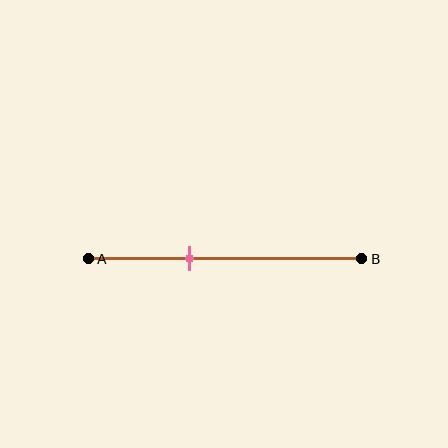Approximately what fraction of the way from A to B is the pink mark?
The pink mark is approximately 35% of the way from A to B.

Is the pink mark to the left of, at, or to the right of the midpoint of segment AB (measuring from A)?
The pink mark is to the left of the midpoint of segment AB.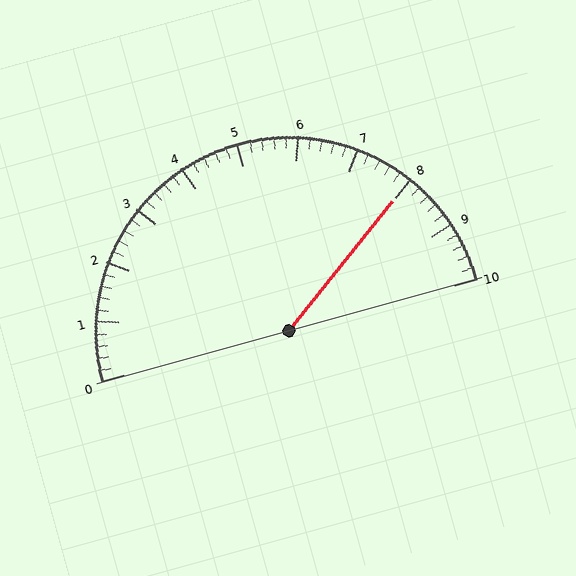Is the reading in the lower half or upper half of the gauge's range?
The reading is in the upper half of the range (0 to 10).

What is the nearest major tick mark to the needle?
The nearest major tick mark is 8.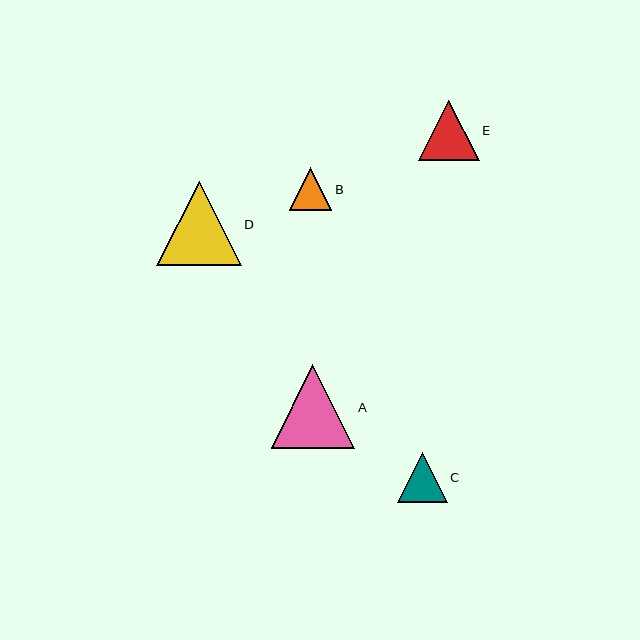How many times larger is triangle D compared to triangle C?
Triangle D is approximately 1.7 times the size of triangle C.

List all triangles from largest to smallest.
From largest to smallest: D, A, E, C, B.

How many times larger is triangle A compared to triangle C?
Triangle A is approximately 1.7 times the size of triangle C.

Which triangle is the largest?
Triangle D is the largest with a size of approximately 84 pixels.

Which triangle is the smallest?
Triangle B is the smallest with a size of approximately 42 pixels.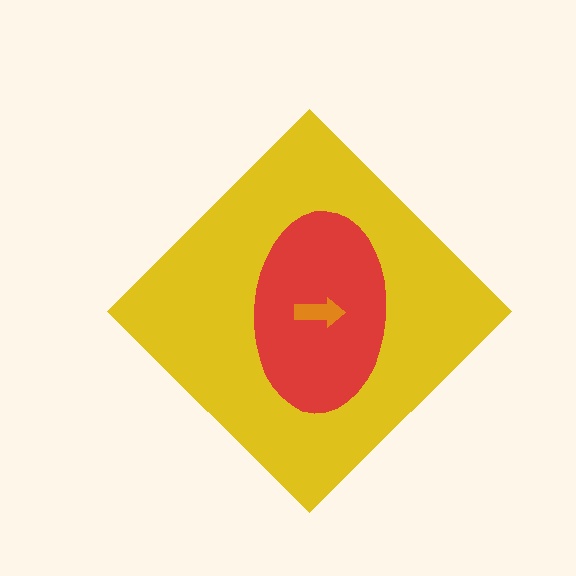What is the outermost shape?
The yellow diamond.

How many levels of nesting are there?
3.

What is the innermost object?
The orange arrow.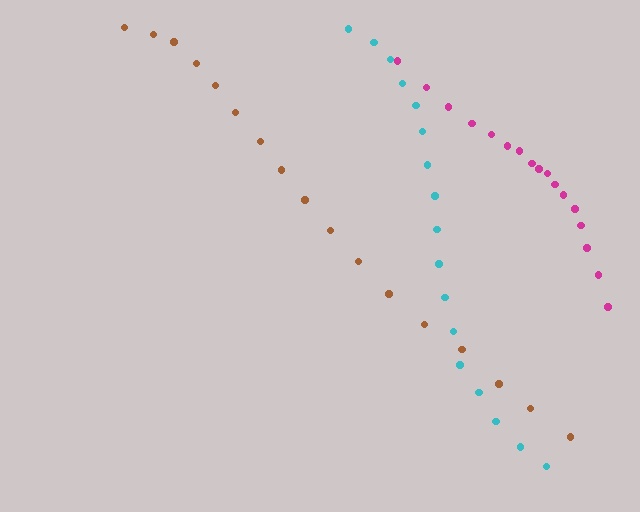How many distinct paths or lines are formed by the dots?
There are 3 distinct paths.